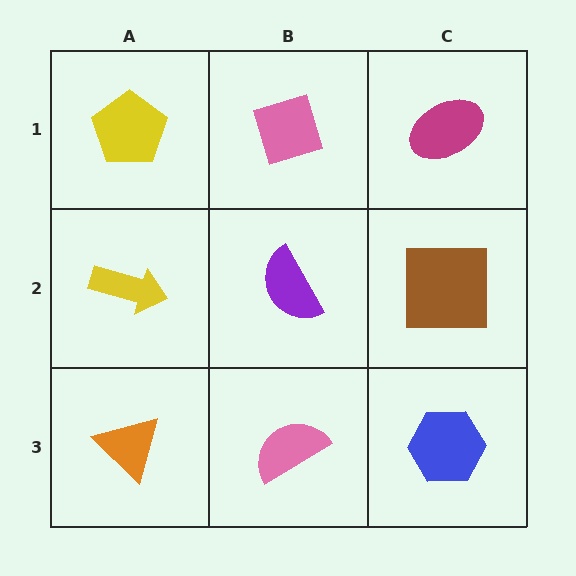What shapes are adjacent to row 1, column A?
A yellow arrow (row 2, column A), a pink diamond (row 1, column B).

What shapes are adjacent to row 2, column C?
A magenta ellipse (row 1, column C), a blue hexagon (row 3, column C), a purple semicircle (row 2, column B).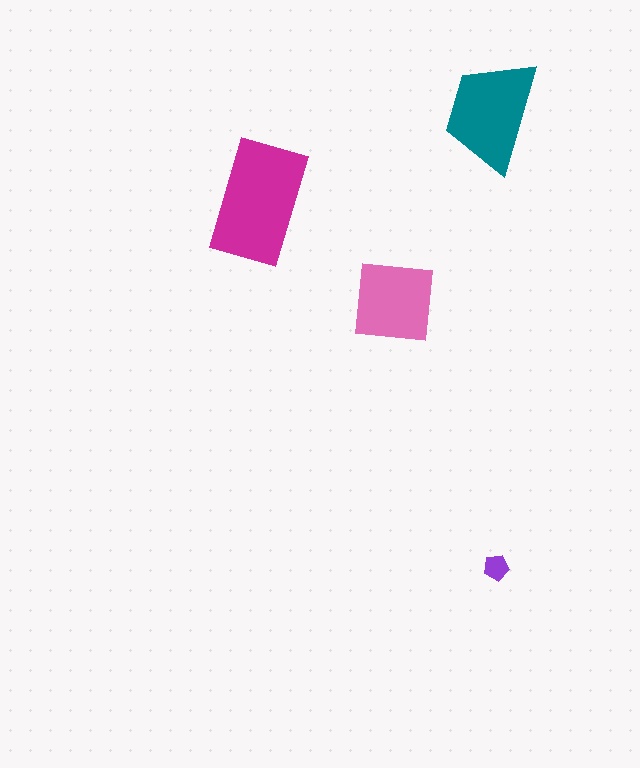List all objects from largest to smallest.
The magenta rectangle, the teal trapezoid, the pink square, the purple pentagon.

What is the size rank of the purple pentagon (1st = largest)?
4th.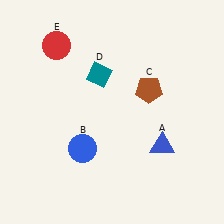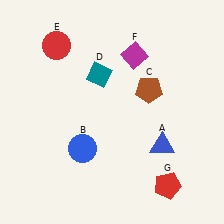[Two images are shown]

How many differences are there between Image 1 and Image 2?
There are 2 differences between the two images.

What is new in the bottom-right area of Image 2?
A red pentagon (G) was added in the bottom-right area of Image 2.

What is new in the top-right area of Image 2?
A magenta diamond (F) was added in the top-right area of Image 2.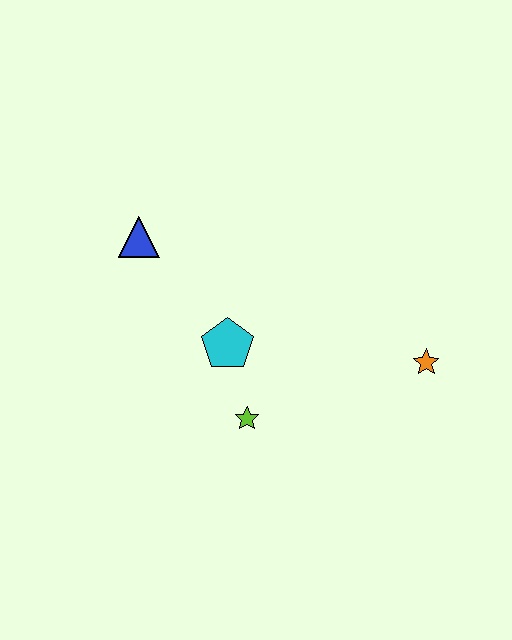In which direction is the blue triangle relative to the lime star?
The blue triangle is above the lime star.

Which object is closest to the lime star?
The cyan pentagon is closest to the lime star.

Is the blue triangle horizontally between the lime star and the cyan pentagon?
No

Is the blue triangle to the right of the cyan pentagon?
No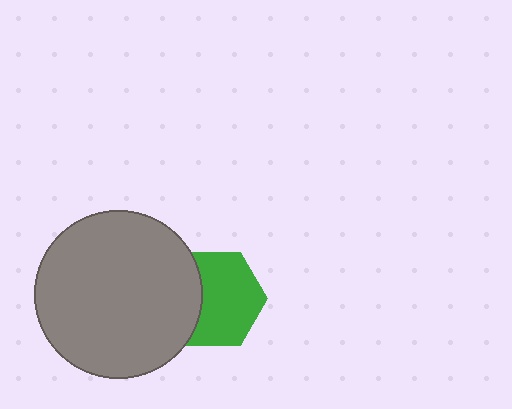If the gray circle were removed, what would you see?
You would see the complete green hexagon.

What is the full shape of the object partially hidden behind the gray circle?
The partially hidden object is a green hexagon.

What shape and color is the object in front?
The object in front is a gray circle.